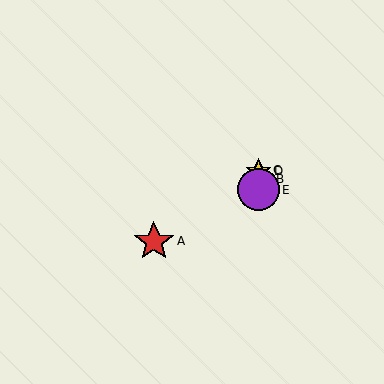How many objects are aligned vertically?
4 objects (B, C, D, E) are aligned vertically.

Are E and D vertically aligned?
Yes, both are at x≈258.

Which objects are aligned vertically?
Objects B, C, D, E are aligned vertically.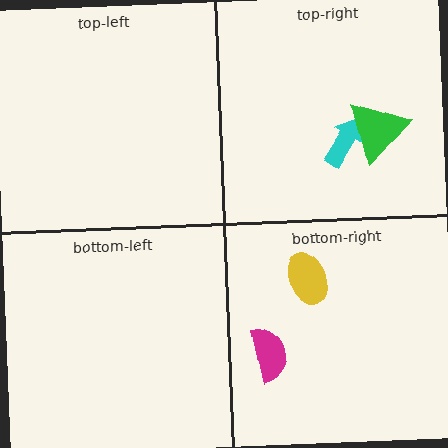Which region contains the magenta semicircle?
The bottom-right region.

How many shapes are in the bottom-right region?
2.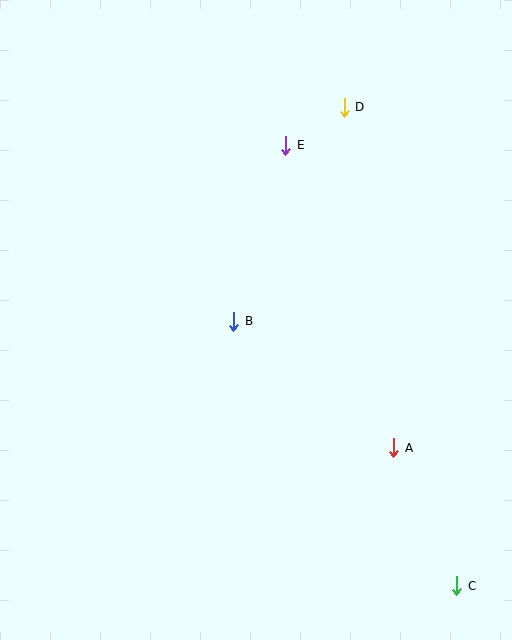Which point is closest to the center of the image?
Point B at (234, 321) is closest to the center.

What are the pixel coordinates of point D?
Point D is at (344, 107).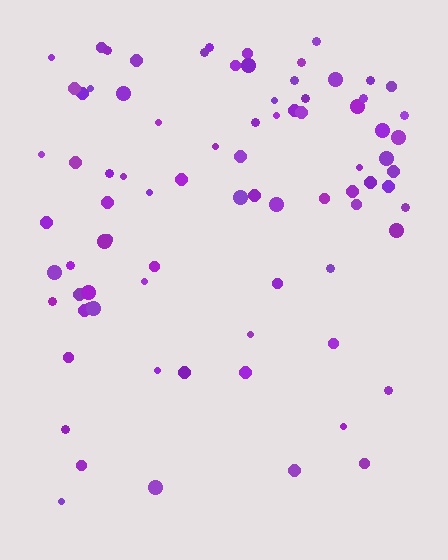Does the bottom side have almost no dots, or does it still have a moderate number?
Still a moderate number, just noticeably fewer than the top.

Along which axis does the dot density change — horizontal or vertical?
Vertical.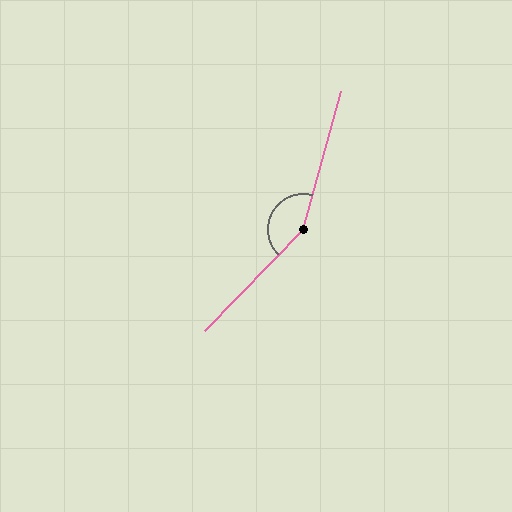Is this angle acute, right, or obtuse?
It is obtuse.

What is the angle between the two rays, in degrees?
Approximately 151 degrees.